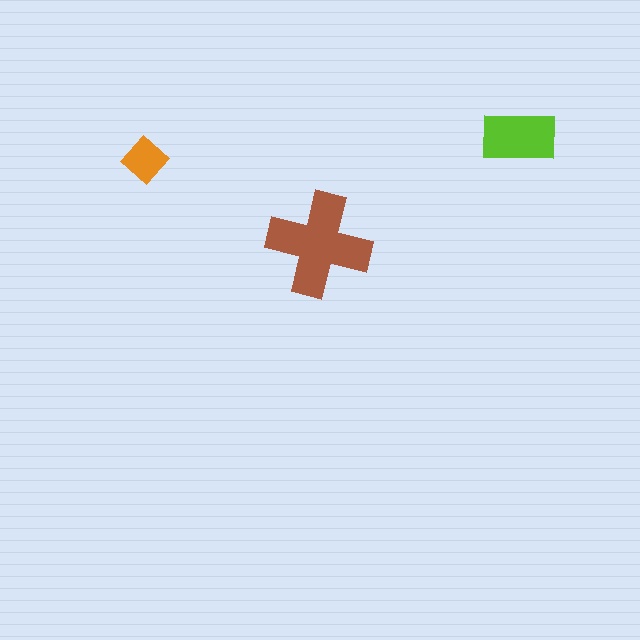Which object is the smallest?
The orange diamond.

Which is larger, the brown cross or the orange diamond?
The brown cross.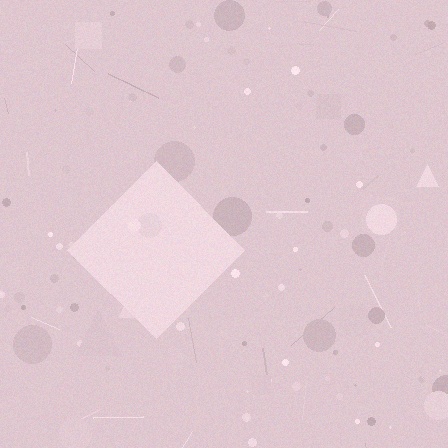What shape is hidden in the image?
A diamond is hidden in the image.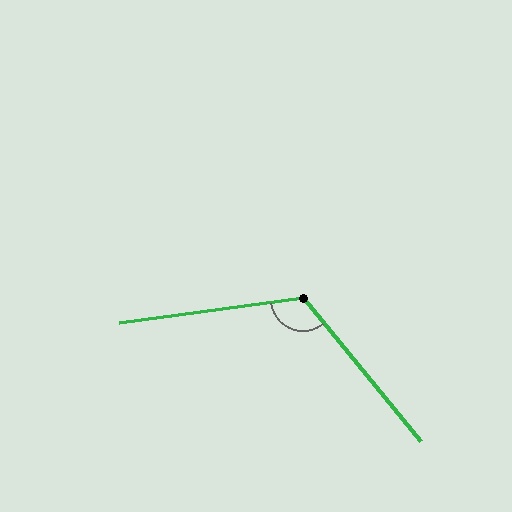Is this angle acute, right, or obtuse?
It is obtuse.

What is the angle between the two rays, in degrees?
Approximately 122 degrees.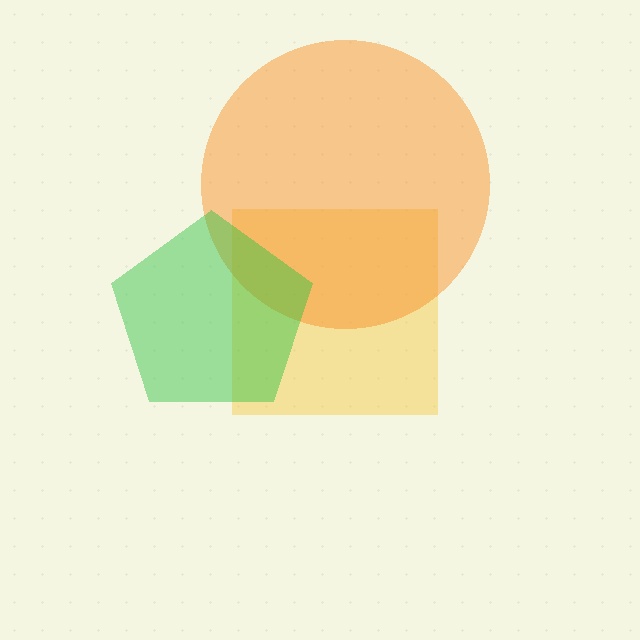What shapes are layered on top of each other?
The layered shapes are: a yellow square, an orange circle, a green pentagon.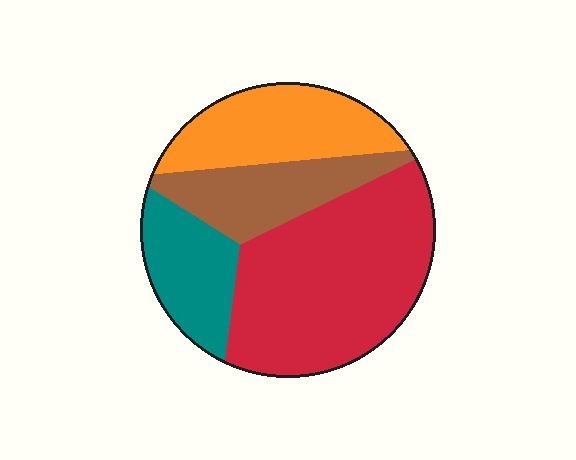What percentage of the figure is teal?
Teal covers about 15% of the figure.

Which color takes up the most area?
Red, at roughly 45%.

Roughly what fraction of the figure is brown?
Brown covers 17% of the figure.